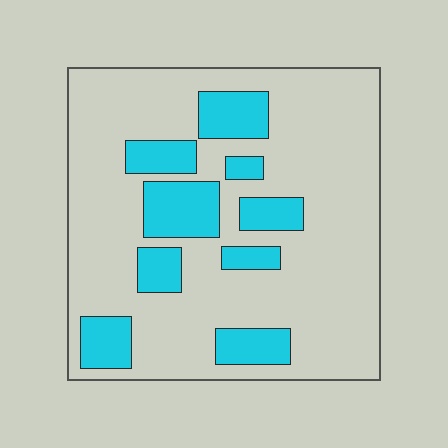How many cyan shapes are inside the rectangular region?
9.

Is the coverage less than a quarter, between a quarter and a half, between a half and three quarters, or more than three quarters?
Less than a quarter.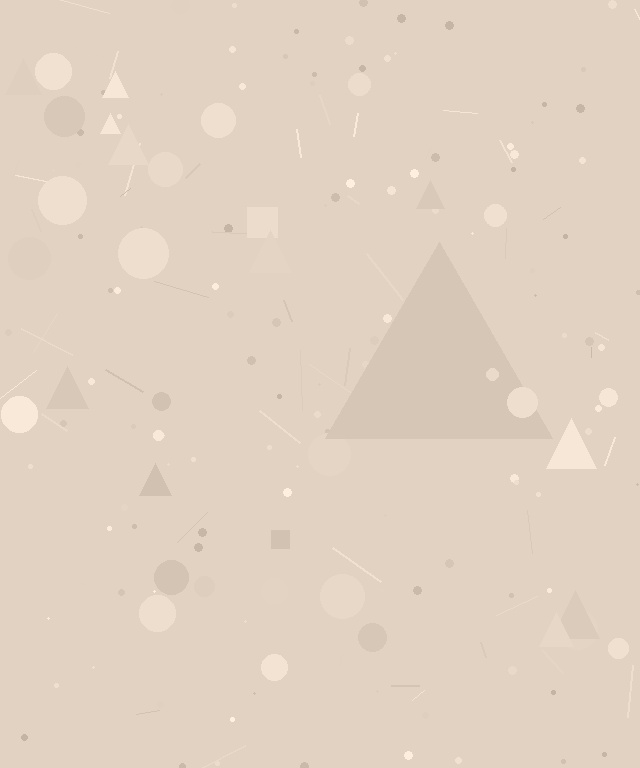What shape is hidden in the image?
A triangle is hidden in the image.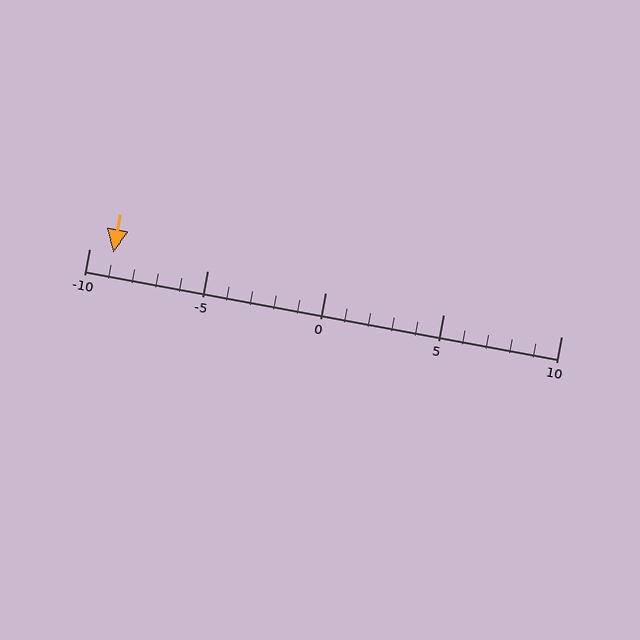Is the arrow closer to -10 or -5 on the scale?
The arrow is closer to -10.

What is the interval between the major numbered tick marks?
The major tick marks are spaced 5 units apart.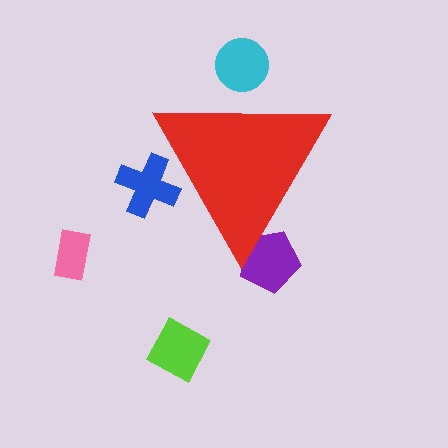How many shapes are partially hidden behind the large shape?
3 shapes are partially hidden.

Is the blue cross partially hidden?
Yes, the blue cross is partially hidden behind the red triangle.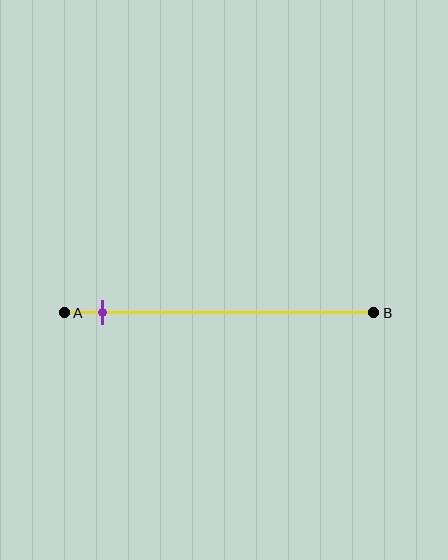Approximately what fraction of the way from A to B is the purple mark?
The purple mark is approximately 10% of the way from A to B.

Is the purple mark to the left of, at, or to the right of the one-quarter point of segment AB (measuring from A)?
The purple mark is to the left of the one-quarter point of segment AB.